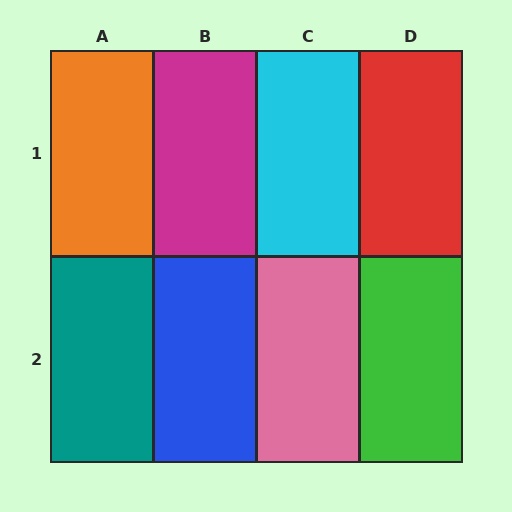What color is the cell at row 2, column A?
Teal.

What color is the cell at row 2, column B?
Blue.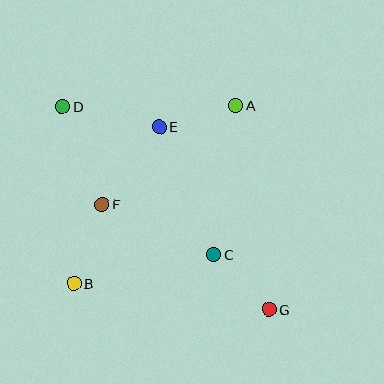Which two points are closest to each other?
Points C and G are closest to each other.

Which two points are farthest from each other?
Points D and G are farthest from each other.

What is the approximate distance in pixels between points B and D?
The distance between B and D is approximately 177 pixels.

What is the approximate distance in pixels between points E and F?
The distance between E and F is approximately 96 pixels.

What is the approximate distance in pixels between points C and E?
The distance between C and E is approximately 139 pixels.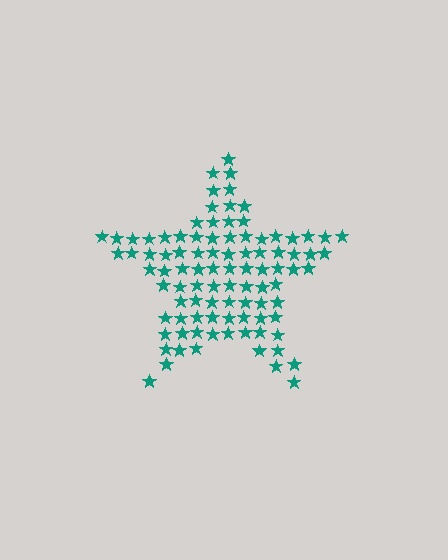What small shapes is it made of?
It is made of small stars.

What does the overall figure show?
The overall figure shows a star.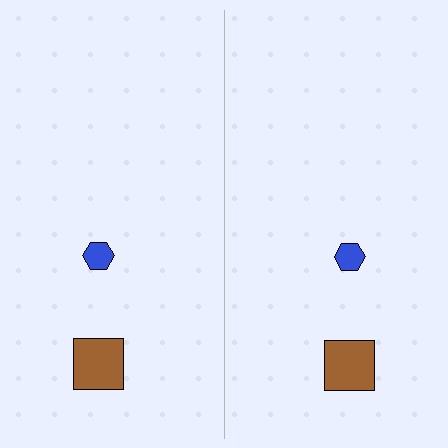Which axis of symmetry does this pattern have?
The pattern has a vertical axis of symmetry running through the center of the image.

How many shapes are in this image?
There are 4 shapes in this image.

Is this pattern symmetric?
Yes, this pattern has bilateral (reflection) symmetry.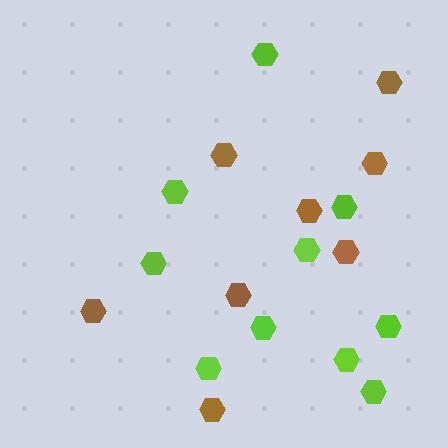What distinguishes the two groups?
There are 2 groups: one group of brown hexagons (8) and one group of lime hexagons (10).